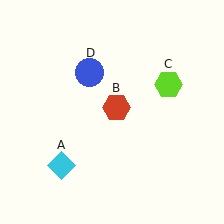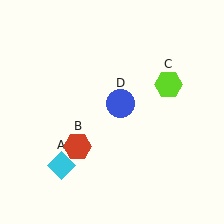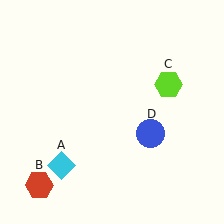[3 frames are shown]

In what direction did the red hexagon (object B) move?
The red hexagon (object B) moved down and to the left.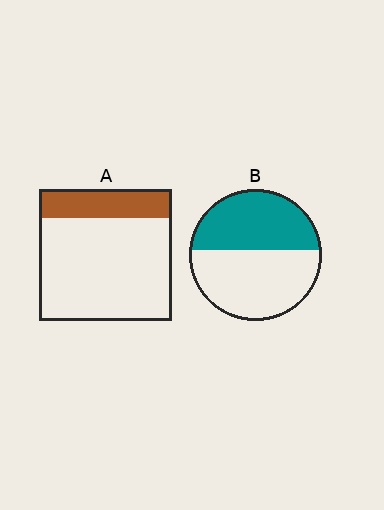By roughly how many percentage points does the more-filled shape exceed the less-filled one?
By roughly 25 percentage points (B over A).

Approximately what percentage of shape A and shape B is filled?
A is approximately 20% and B is approximately 45%.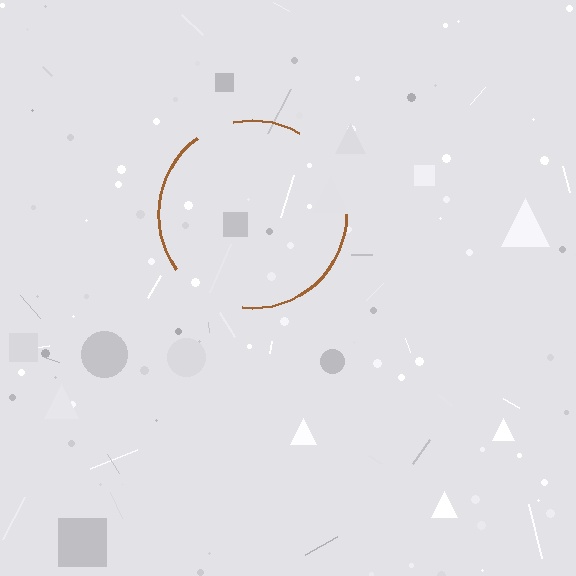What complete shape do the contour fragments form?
The contour fragments form a circle.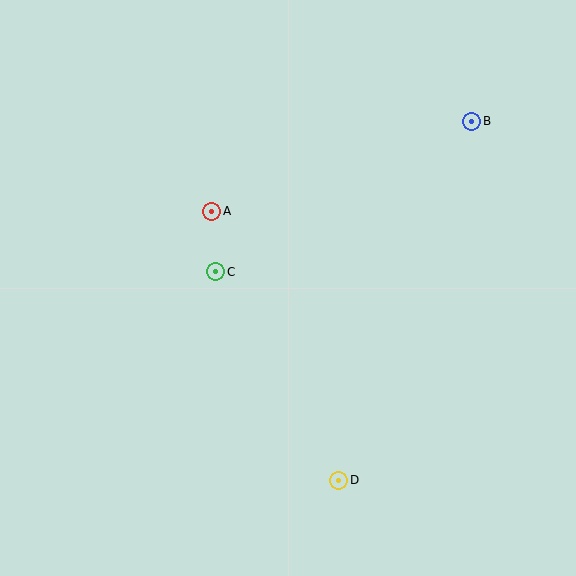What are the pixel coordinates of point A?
Point A is at (212, 211).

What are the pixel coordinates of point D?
Point D is at (339, 480).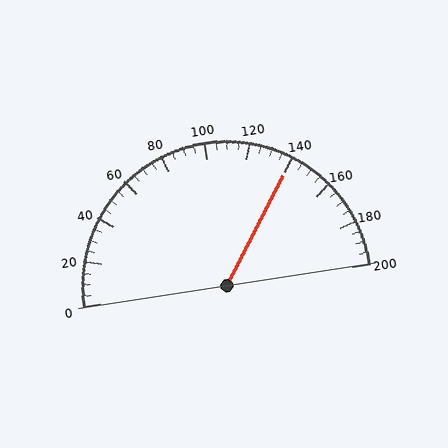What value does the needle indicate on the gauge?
The needle indicates approximately 140.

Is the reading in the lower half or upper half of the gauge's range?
The reading is in the upper half of the range (0 to 200).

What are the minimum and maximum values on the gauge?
The gauge ranges from 0 to 200.